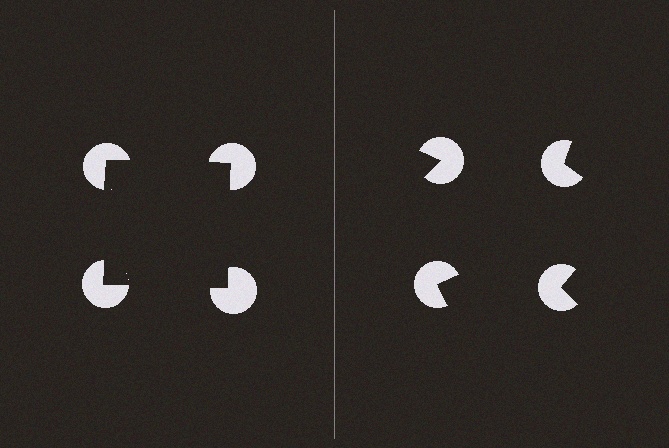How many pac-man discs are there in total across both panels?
8 — 4 on each side.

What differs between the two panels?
The pac-man discs are positioned identically on both sides; only the wedge orientations differ. On the left they align to a square; on the right they are misaligned.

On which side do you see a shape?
An illusory square appears on the left side. On the right side the wedge cuts are rotated, so no coherent shape forms.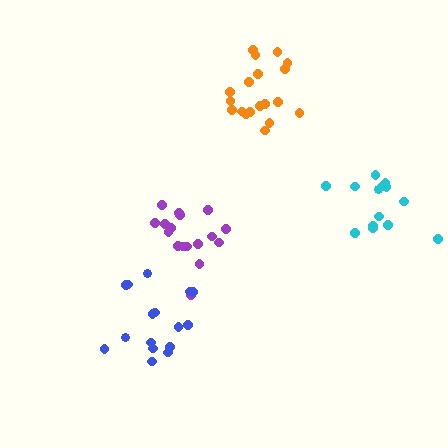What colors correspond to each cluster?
The clusters are colored: cyan, purple, orange, blue.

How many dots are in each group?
Group 1: 14 dots, Group 2: 17 dots, Group 3: 19 dots, Group 4: 16 dots (66 total).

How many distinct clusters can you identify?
There are 4 distinct clusters.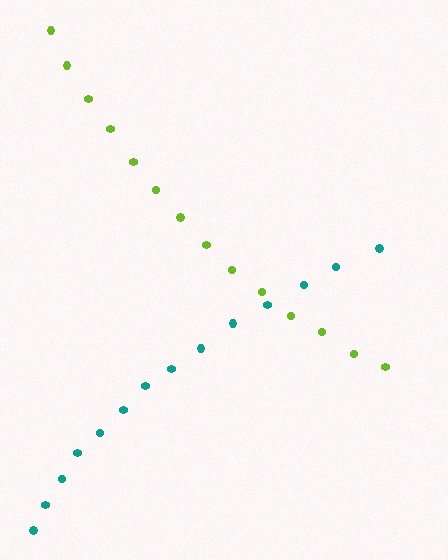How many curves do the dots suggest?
There are 2 distinct paths.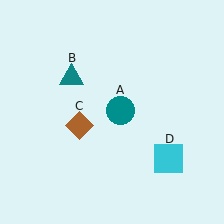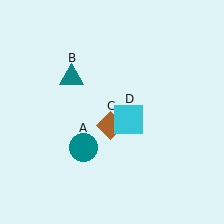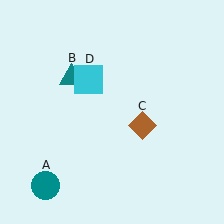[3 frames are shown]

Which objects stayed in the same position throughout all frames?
Teal triangle (object B) remained stationary.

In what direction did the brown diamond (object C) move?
The brown diamond (object C) moved right.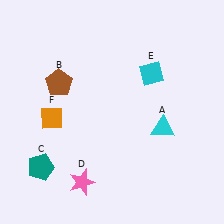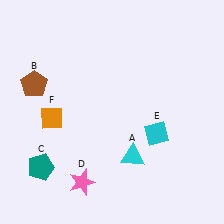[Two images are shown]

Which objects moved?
The objects that moved are: the cyan triangle (A), the brown pentagon (B), the cyan diamond (E).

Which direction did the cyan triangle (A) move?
The cyan triangle (A) moved left.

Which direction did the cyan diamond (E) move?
The cyan diamond (E) moved down.